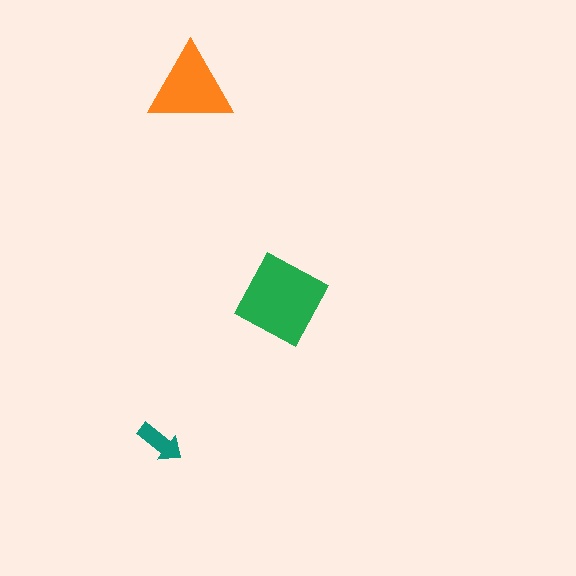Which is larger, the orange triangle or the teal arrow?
The orange triangle.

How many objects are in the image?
There are 3 objects in the image.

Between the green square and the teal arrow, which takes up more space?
The green square.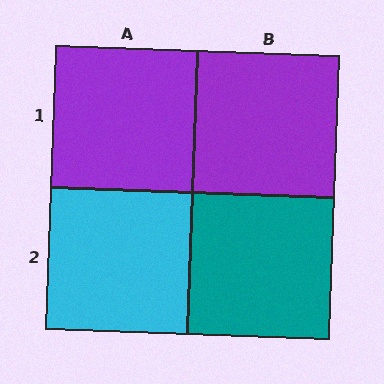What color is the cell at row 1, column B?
Purple.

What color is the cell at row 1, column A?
Purple.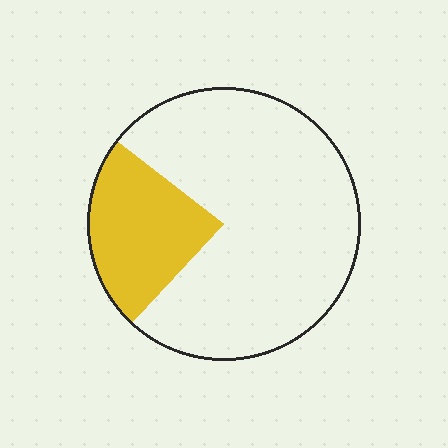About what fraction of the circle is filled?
About one quarter (1/4).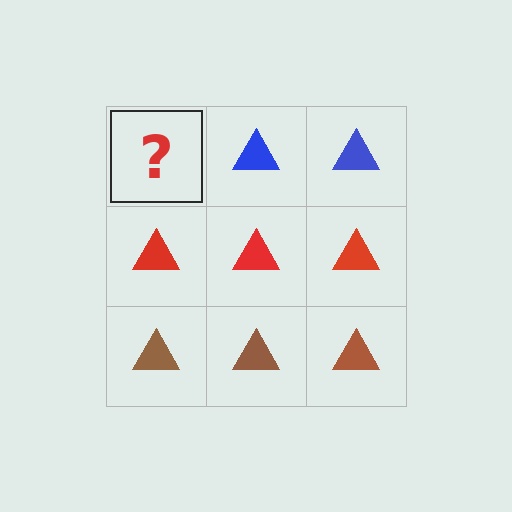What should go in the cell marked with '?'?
The missing cell should contain a blue triangle.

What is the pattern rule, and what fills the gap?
The rule is that each row has a consistent color. The gap should be filled with a blue triangle.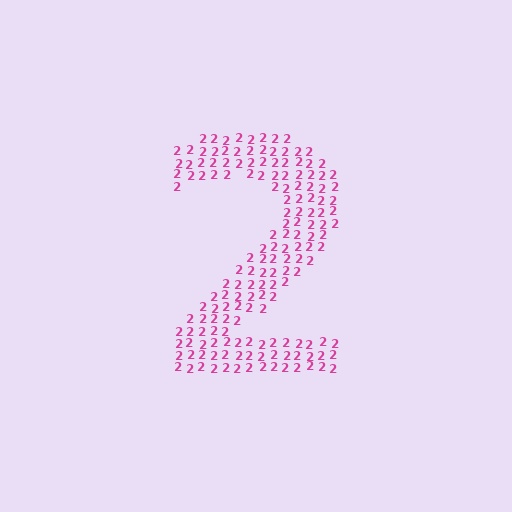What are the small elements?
The small elements are digit 2's.